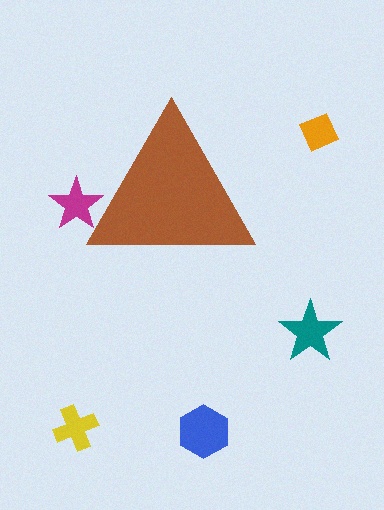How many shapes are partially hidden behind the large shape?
1 shape is partially hidden.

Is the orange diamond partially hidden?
No, the orange diamond is fully visible.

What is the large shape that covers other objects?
A brown triangle.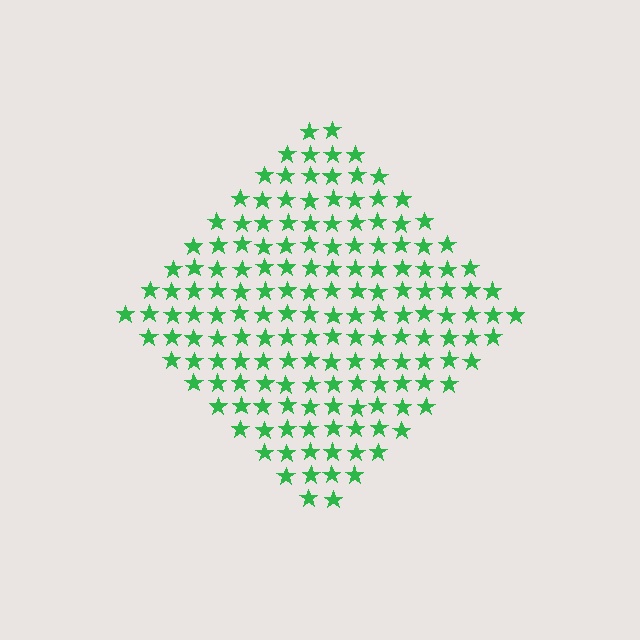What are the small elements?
The small elements are stars.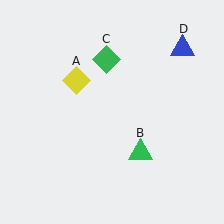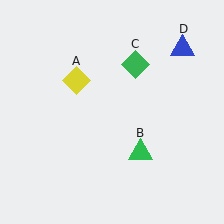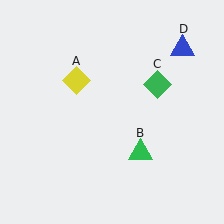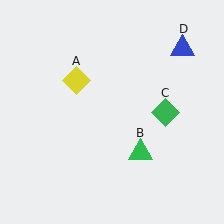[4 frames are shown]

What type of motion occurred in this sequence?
The green diamond (object C) rotated clockwise around the center of the scene.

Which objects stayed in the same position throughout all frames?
Yellow diamond (object A) and green triangle (object B) and blue triangle (object D) remained stationary.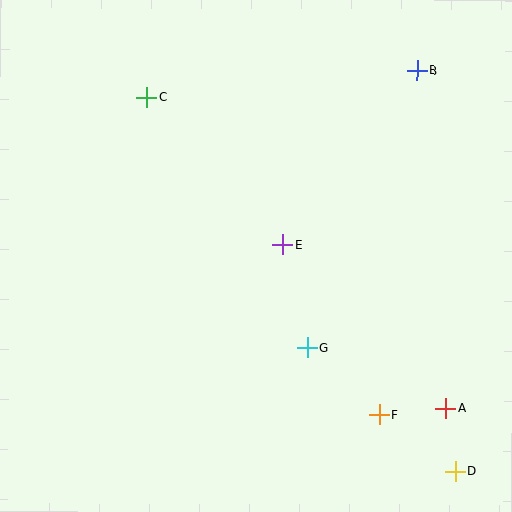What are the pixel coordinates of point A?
Point A is at (445, 408).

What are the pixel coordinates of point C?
Point C is at (147, 97).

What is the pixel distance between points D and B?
The distance between D and B is 402 pixels.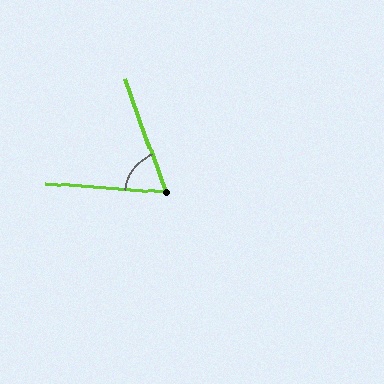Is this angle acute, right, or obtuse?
It is acute.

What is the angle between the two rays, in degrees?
Approximately 66 degrees.